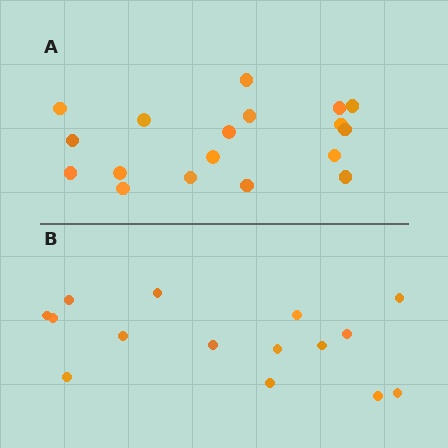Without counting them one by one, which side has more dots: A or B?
Region A (the top region) has more dots.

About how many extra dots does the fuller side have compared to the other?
Region A has just a few more — roughly 2 or 3 more dots than region B.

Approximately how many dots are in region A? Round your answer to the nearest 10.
About 20 dots. (The exact count is 18, which rounds to 20.)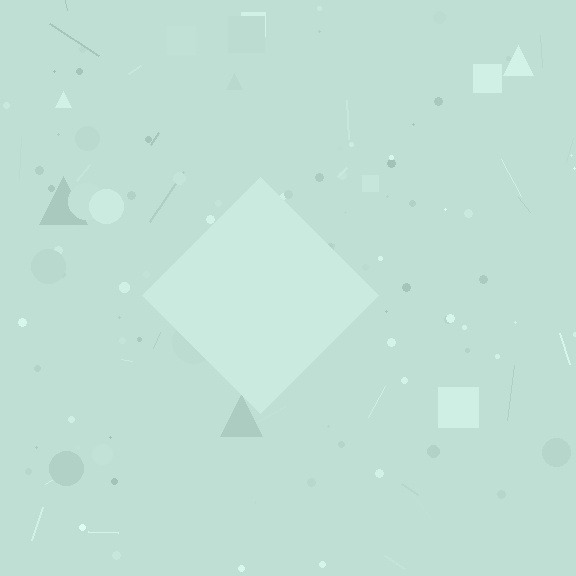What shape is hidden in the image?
A diamond is hidden in the image.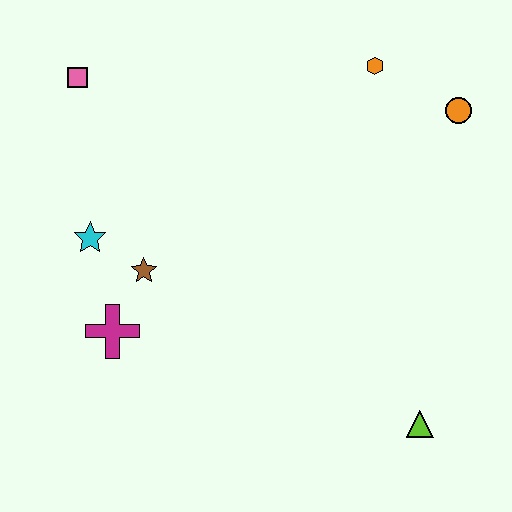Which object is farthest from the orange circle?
The magenta cross is farthest from the orange circle.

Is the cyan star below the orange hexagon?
Yes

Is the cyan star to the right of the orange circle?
No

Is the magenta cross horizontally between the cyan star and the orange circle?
Yes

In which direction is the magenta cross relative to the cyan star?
The magenta cross is below the cyan star.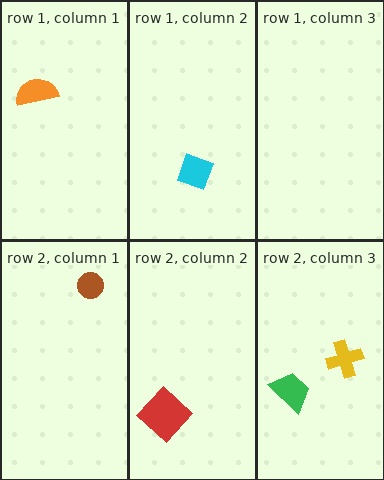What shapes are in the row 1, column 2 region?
The cyan diamond.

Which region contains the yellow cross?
The row 2, column 3 region.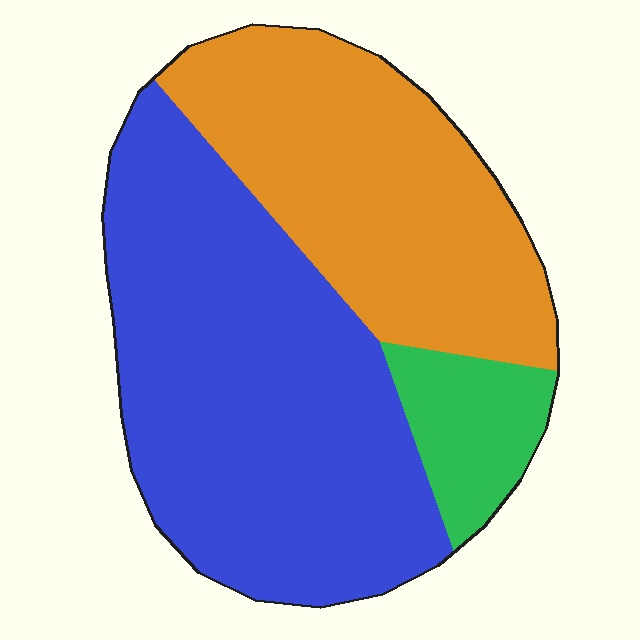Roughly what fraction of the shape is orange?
Orange covers roughly 35% of the shape.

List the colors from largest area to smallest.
From largest to smallest: blue, orange, green.